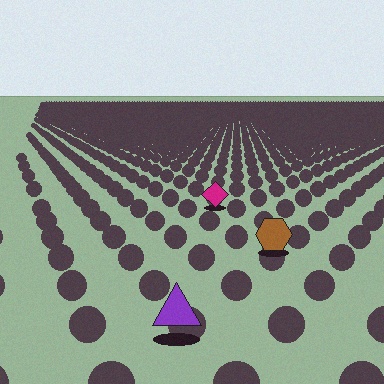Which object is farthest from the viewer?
The magenta diamond is farthest from the viewer. It appears smaller and the ground texture around it is denser.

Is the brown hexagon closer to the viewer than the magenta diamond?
Yes. The brown hexagon is closer — you can tell from the texture gradient: the ground texture is coarser near it.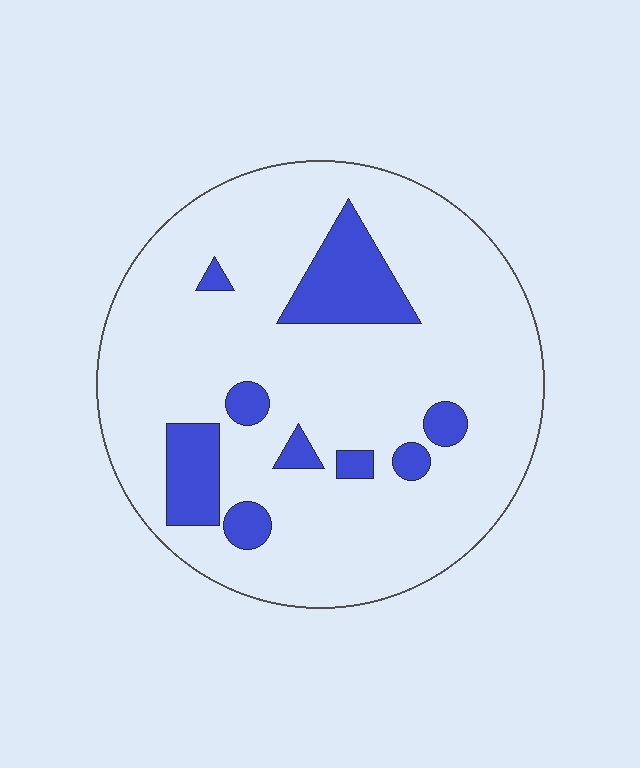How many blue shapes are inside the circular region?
9.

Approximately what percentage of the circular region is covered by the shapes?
Approximately 15%.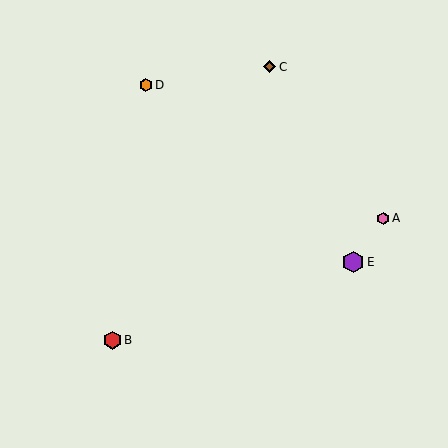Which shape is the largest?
The purple hexagon (labeled E) is the largest.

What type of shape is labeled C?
Shape C is a brown diamond.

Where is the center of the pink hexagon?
The center of the pink hexagon is at (383, 218).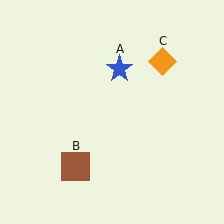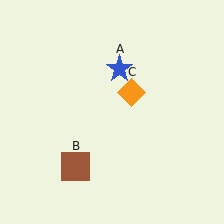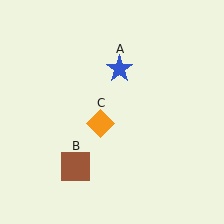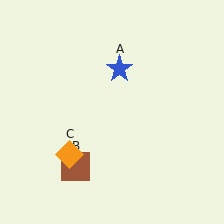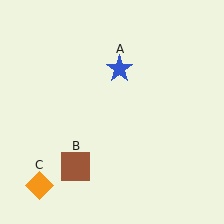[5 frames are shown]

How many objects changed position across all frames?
1 object changed position: orange diamond (object C).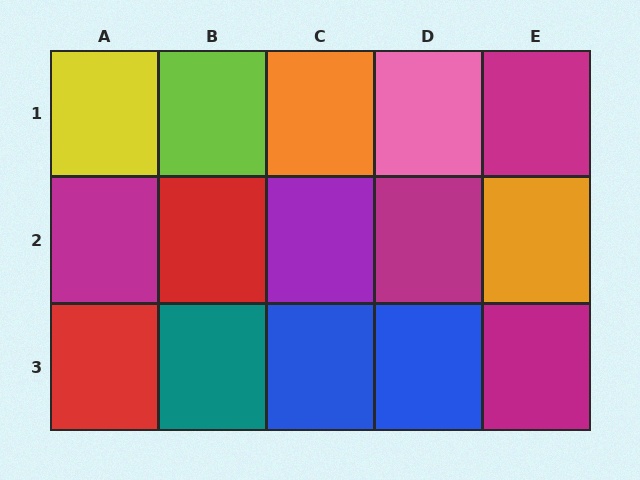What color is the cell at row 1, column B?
Lime.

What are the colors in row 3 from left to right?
Red, teal, blue, blue, magenta.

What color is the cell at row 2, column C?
Purple.